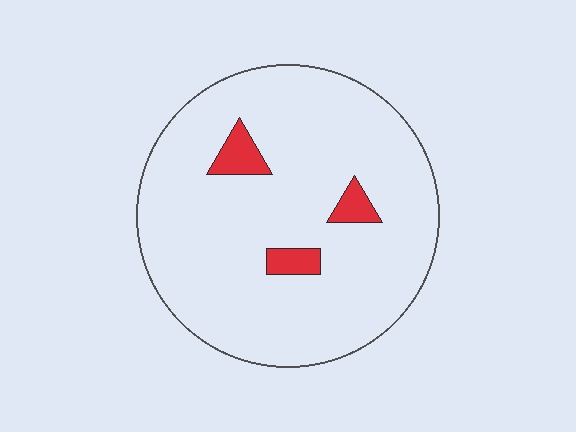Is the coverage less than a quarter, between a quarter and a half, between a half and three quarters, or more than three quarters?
Less than a quarter.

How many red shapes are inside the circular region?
3.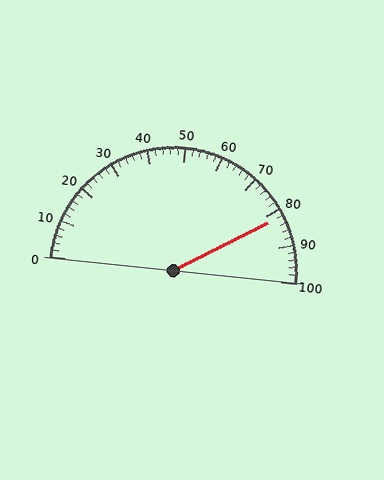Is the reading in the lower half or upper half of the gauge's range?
The reading is in the upper half of the range (0 to 100).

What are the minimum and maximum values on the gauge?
The gauge ranges from 0 to 100.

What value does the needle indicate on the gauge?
The needle indicates approximately 82.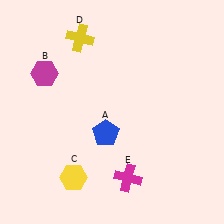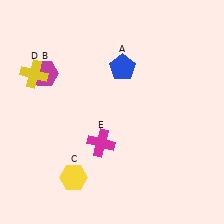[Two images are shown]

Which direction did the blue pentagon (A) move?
The blue pentagon (A) moved up.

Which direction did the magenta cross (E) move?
The magenta cross (E) moved up.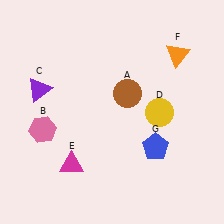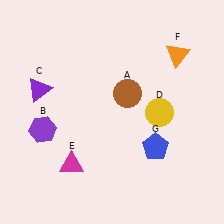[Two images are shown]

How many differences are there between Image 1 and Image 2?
There is 1 difference between the two images.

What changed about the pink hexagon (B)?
In Image 1, B is pink. In Image 2, it changed to purple.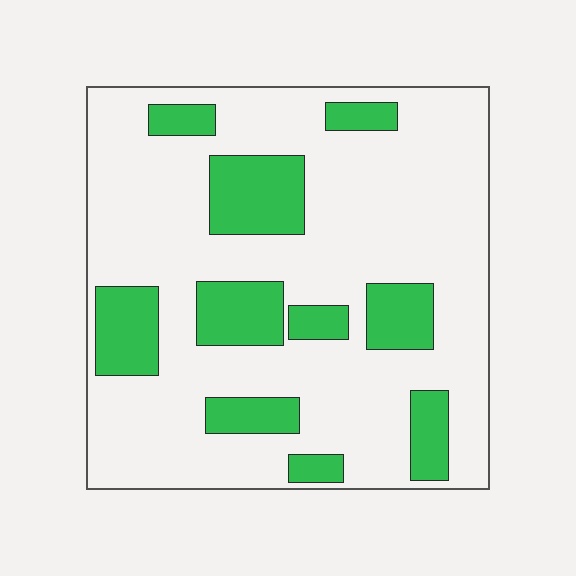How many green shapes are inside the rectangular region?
10.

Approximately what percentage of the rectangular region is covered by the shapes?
Approximately 25%.